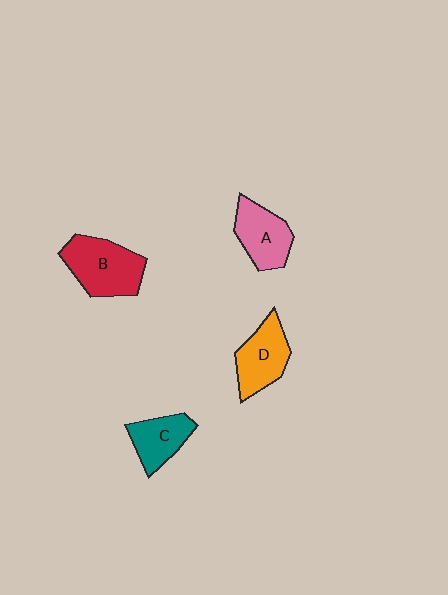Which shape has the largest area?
Shape B (red).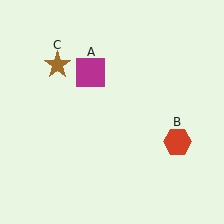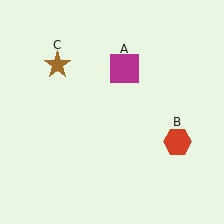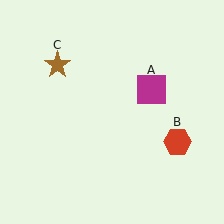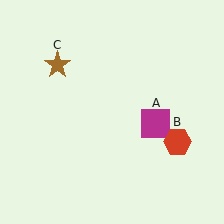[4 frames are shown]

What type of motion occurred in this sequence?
The magenta square (object A) rotated clockwise around the center of the scene.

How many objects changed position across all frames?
1 object changed position: magenta square (object A).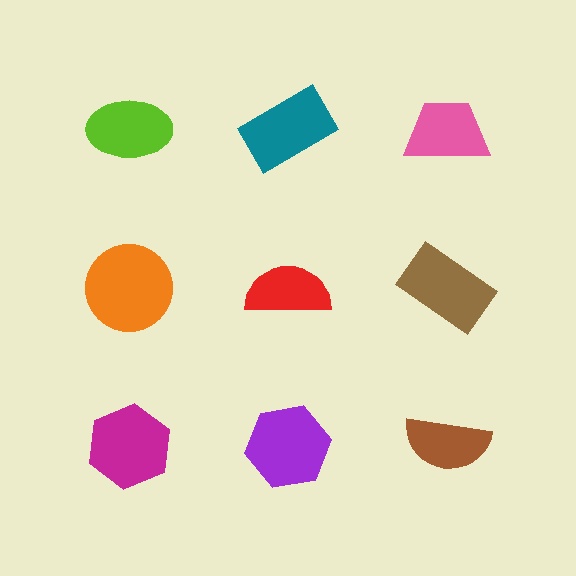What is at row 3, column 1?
A magenta hexagon.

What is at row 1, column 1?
A lime ellipse.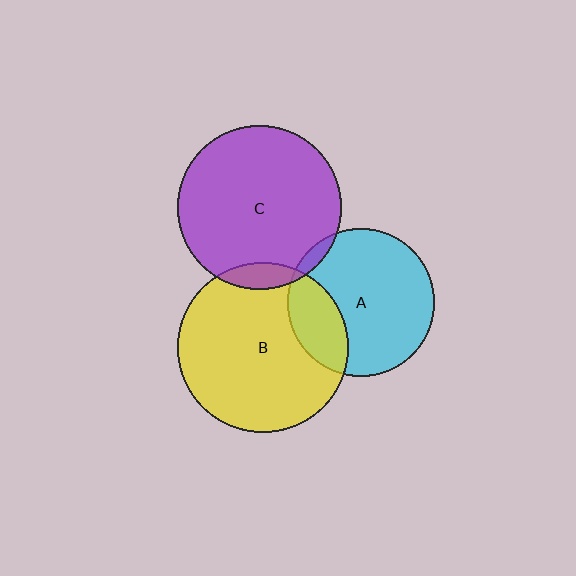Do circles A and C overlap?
Yes.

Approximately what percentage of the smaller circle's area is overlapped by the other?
Approximately 5%.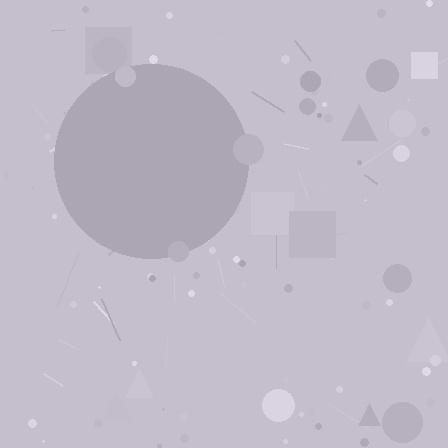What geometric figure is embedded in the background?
A circle is embedded in the background.